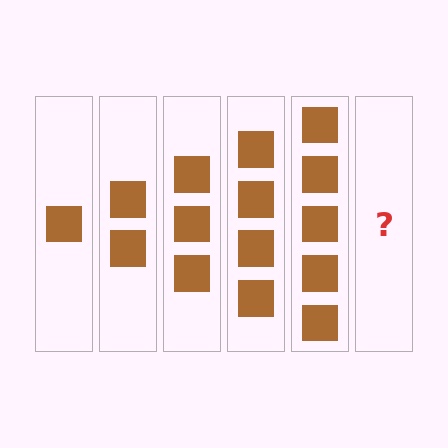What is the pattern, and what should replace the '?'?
The pattern is that each step adds one more square. The '?' should be 6 squares.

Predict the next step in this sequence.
The next step is 6 squares.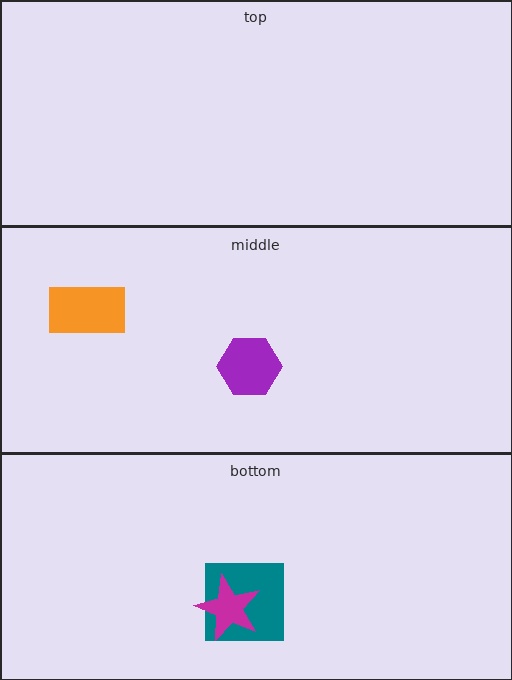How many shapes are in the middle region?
2.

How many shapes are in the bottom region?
2.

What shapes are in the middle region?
The purple hexagon, the orange rectangle.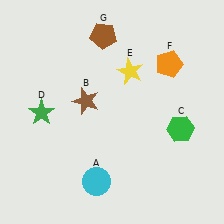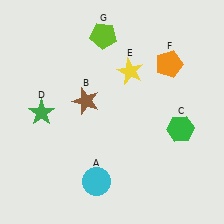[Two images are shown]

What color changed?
The pentagon (G) changed from brown in Image 1 to lime in Image 2.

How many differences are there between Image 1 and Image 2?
There is 1 difference between the two images.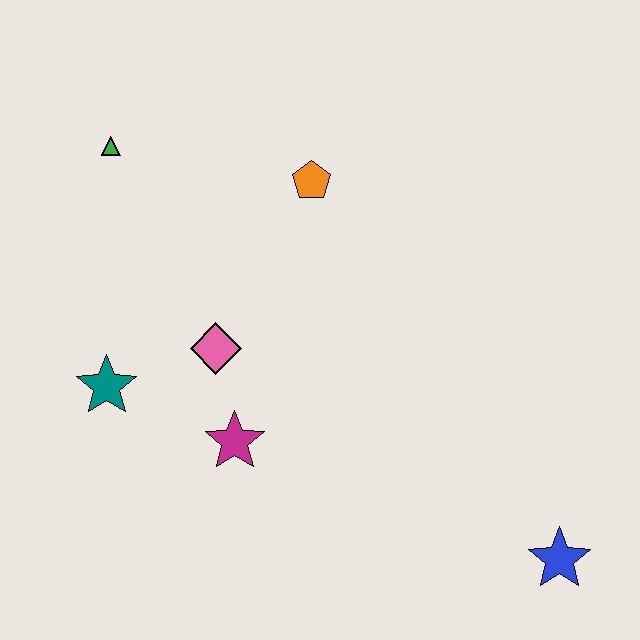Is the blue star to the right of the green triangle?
Yes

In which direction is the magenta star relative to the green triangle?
The magenta star is below the green triangle.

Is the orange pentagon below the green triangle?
Yes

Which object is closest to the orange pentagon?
The pink diamond is closest to the orange pentagon.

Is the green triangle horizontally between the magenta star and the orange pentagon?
No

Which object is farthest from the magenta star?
The blue star is farthest from the magenta star.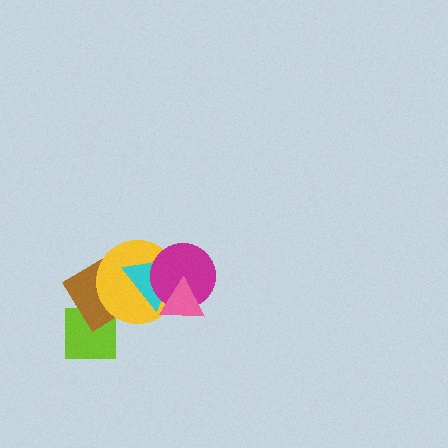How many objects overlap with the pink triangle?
3 objects overlap with the pink triangle.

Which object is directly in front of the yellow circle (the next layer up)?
The cyan triangle is directly in front of the yellow circle.